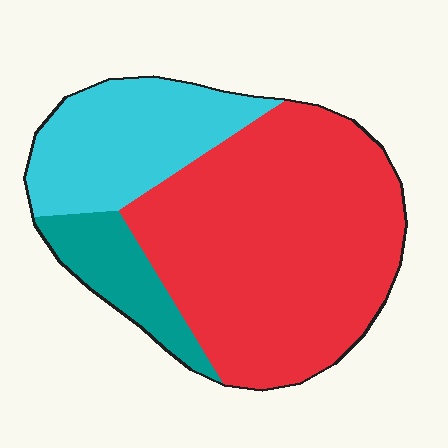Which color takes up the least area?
Teal, at roughly 10%.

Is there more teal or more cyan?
Cyan.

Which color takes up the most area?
Red, at roughly 65%.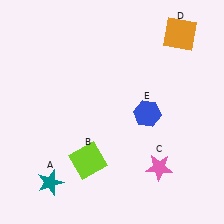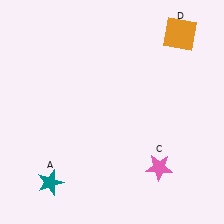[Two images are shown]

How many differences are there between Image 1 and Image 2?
There are 2 differences between the two images.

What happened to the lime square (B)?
The lime square (B) was removed in Image 2. It was in the bottom-left area of Image 1.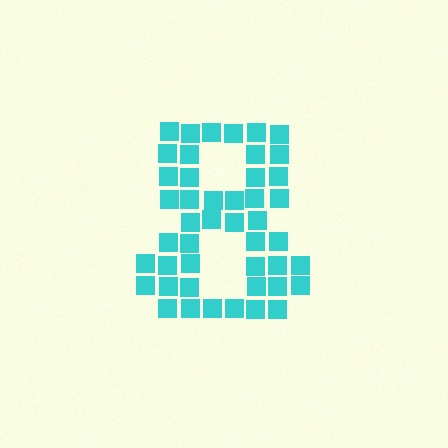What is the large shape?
The large shape is the digit 8.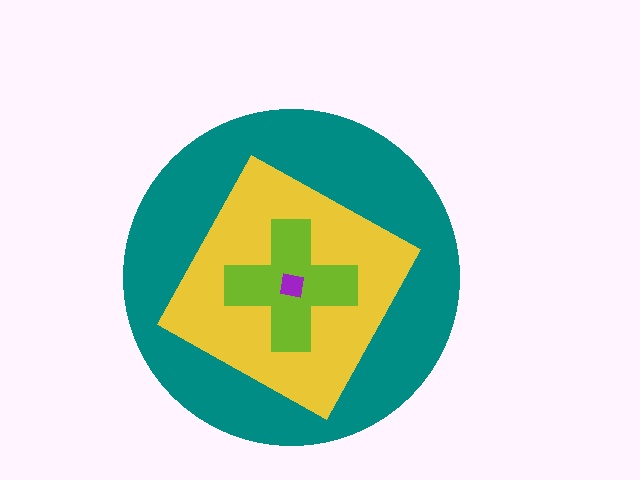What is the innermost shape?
The purple square.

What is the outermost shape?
The teal circle.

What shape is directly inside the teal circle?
The yellow square.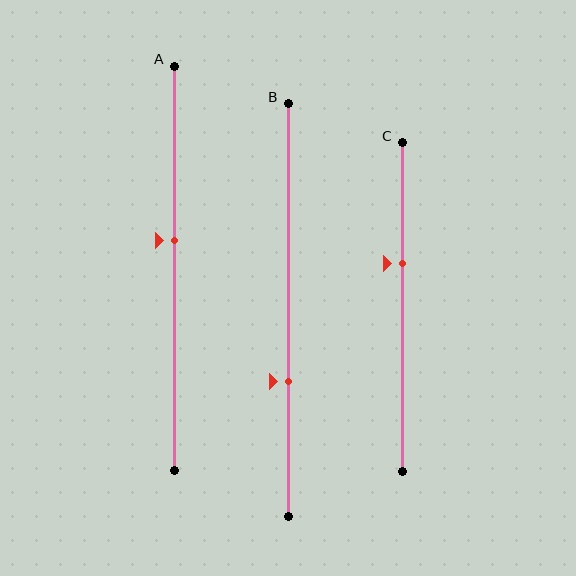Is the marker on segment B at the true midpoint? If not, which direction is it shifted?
No, the marker on segment B is shifted downward by about 17% of the segment length.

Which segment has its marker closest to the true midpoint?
Segment A has its marker closest to the true midpoint.